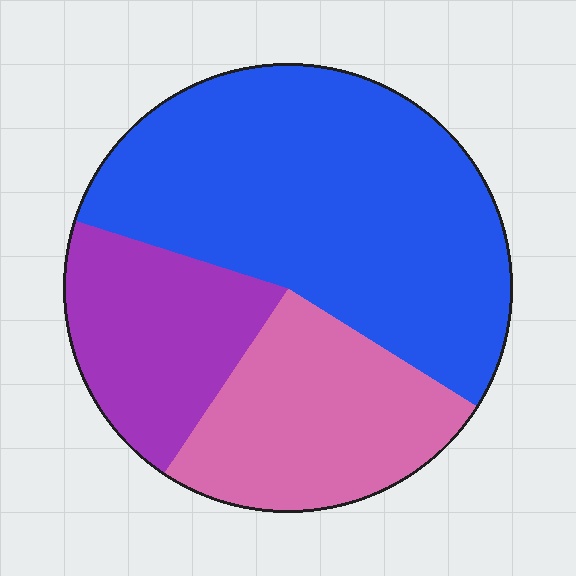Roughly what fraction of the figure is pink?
Pink covers about 25% of the figure.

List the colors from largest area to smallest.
From largest to smallest: blue, pink, purple.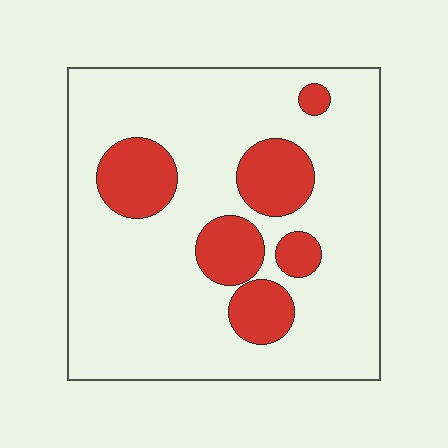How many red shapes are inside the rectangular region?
6.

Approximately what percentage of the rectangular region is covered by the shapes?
Approximately 20%.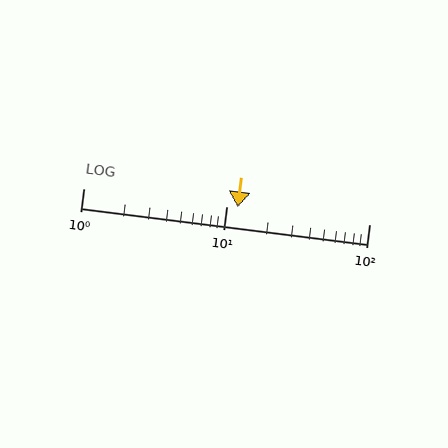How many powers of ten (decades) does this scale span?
The scale spans 2 decades, from 1 to 100.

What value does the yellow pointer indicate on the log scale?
The pointer indicates approximately 12.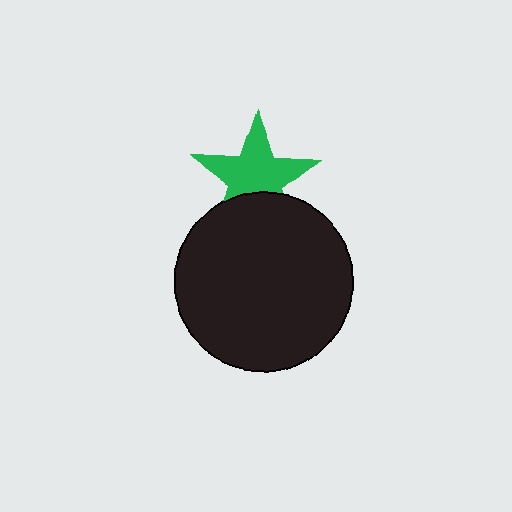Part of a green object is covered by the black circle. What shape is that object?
It is a star.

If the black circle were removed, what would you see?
You would see the complete green star.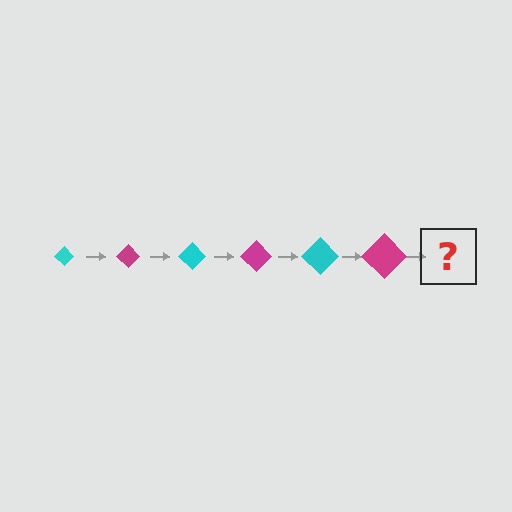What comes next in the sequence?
The next element should be a cyan diamond, larger than the previous one.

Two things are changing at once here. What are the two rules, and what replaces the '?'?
The two rules are that the diamond grows larger each step and the color cycles through cyan and magenta. The '?' should be a cyan diamond, larger than the previous one.